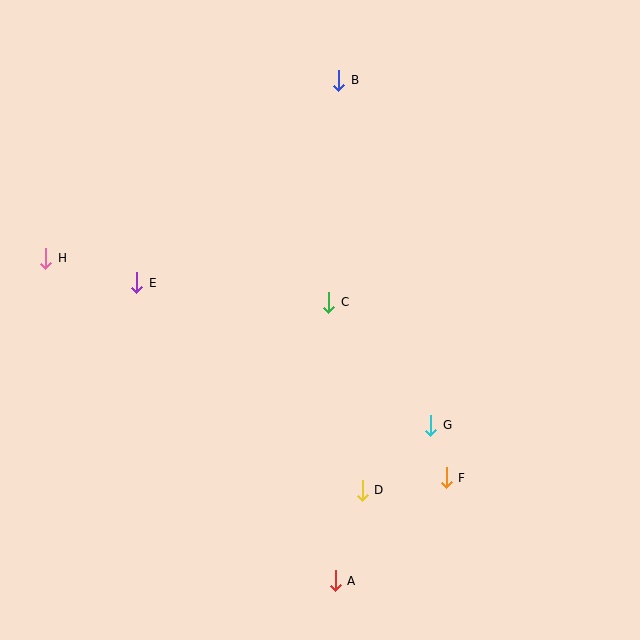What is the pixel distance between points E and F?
The distance between E and F is 366 pixels.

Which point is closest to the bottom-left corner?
Point A is closest to the bottom-left corner.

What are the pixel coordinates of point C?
Point C is at (329, 302).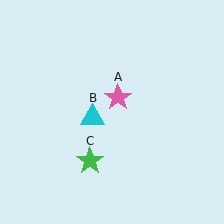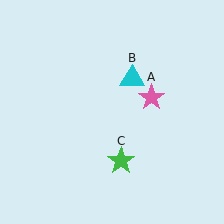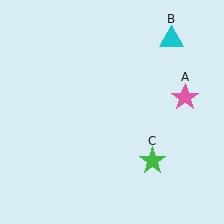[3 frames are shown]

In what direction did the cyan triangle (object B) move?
The cyan triangle (object B) moved up and to the right.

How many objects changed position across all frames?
3 objects changed position: pink star (object A), cyan triangle (object B), green star (object C).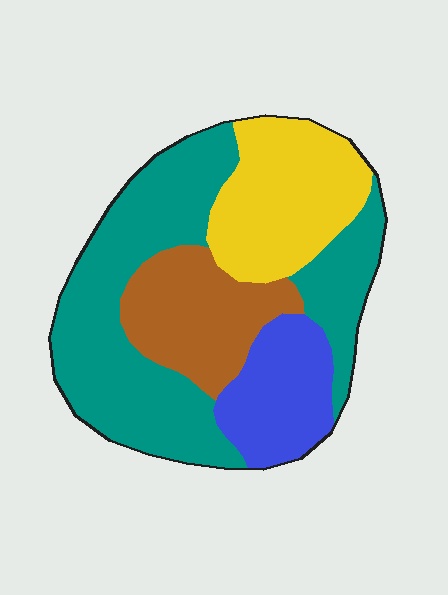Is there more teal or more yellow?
Teal.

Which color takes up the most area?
Teal, at roughly 45%.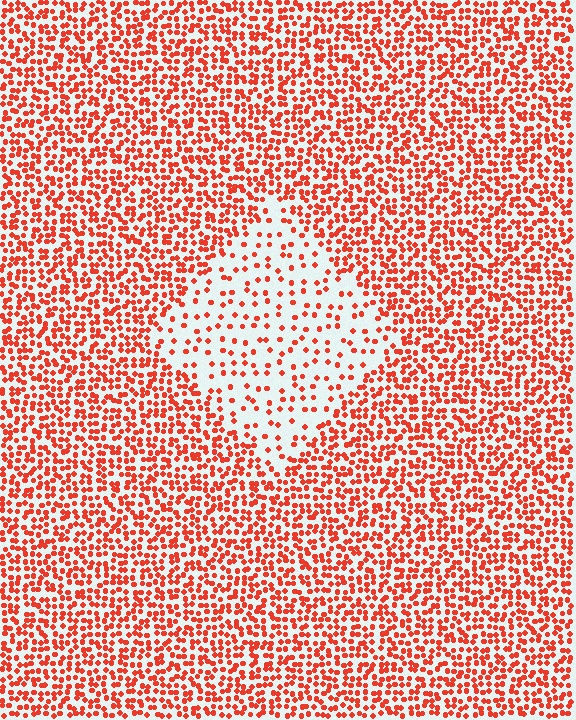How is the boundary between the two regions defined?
The boundary is defined by a change in element density (approximately 2.7x ratio). All elements are the same color, size, and shape.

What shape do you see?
I see a diamond.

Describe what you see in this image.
The image contains small red elements arranged at two different densities. A diamond-shaped region is visible where the elements are less densely packed than the surrounding area.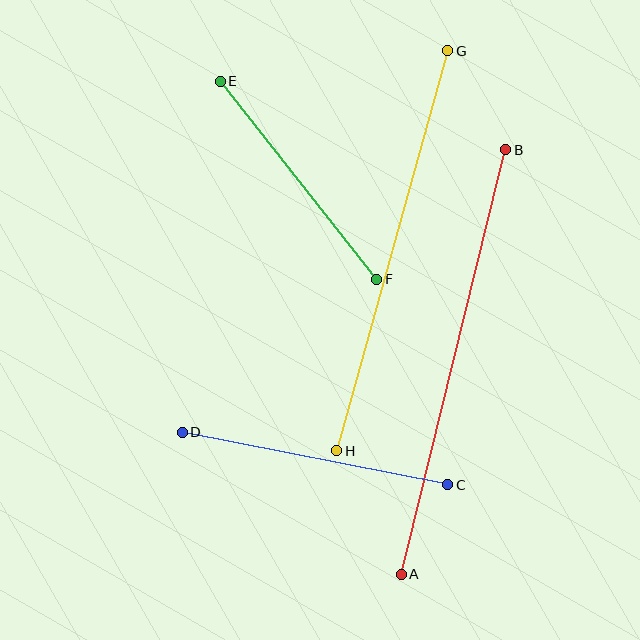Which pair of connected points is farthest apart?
Points A and B are farthest apart.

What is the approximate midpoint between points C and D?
The midpoint is at approximately (315, 458) pixels.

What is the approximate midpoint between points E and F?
The midpoint is at approximately (298, 180) pixels.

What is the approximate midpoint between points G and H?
The midpoint is at approximately (392, 251) pixels.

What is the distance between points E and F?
The distance is approximately 252 pixels.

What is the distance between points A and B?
The distance is approximately 437 pixels.